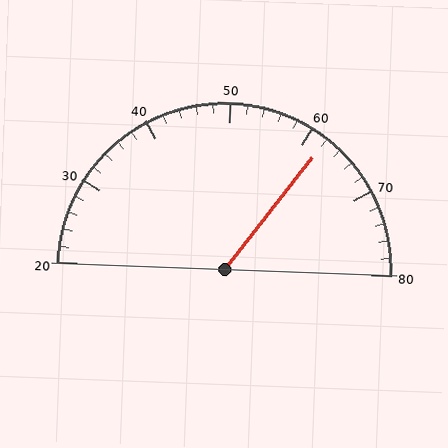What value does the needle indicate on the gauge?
The needle indicates approximately 62.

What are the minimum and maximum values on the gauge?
The gauge ranges from 20 to 80.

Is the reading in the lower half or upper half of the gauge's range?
The reading is in the upper half of the range (20 to 80).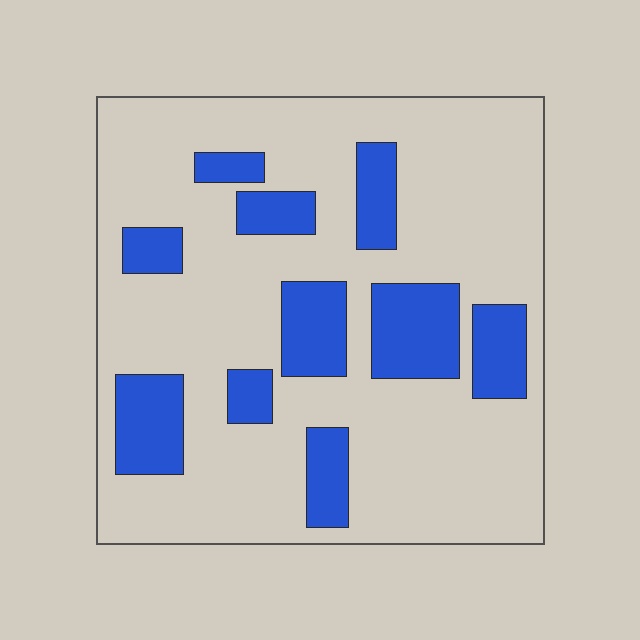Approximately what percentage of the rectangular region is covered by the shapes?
Approximately 25%.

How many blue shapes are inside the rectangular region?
10.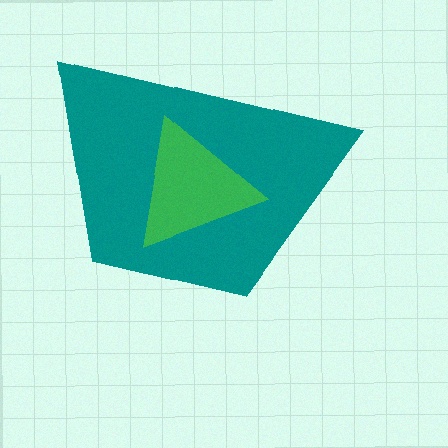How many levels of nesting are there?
2.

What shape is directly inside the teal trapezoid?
The green triangle.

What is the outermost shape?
The teal trapezoid.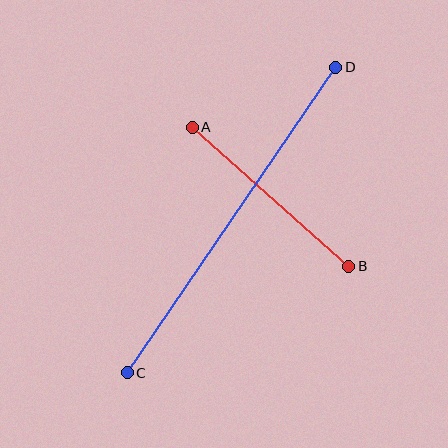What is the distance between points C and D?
The distance is approximately 369 pixels.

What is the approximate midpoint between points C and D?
The midpoint is at approximately (231, 220) pixels.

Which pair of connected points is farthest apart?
Points C and D are farthest apart.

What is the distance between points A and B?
The distance is approximately 209 pixels.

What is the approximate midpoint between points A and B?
The midpoint is at approximately (271, 196) pixels.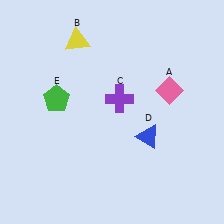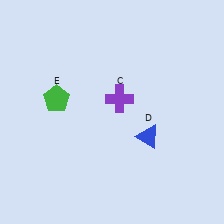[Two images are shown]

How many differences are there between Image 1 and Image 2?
There are 2 differences between the two images.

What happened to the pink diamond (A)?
The pink diamond (A) was removed in Image 2. It was in the top-right area of Image 1.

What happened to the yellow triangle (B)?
The yellow triangle (B) was removed in Image 2. It was in the top-left area of Image 1.